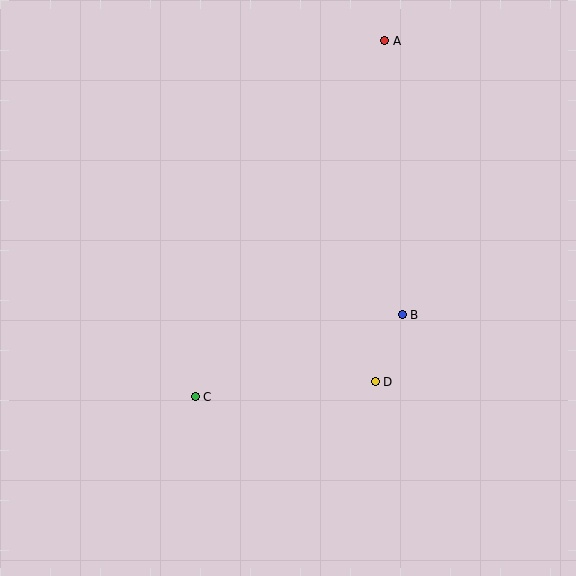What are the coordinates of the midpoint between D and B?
The midpoint between D and B is at (389, 348).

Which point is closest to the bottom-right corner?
Point D is closest to the bottom-right corner.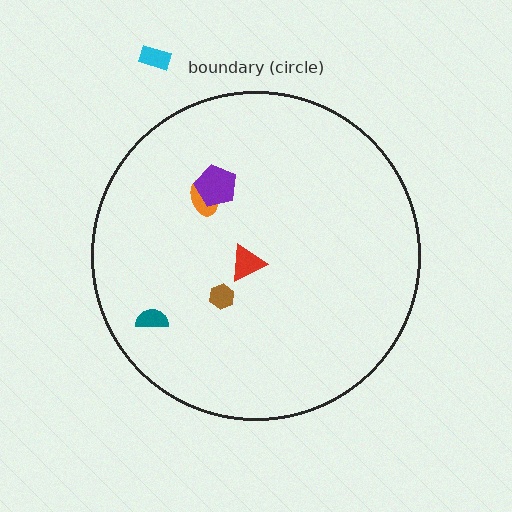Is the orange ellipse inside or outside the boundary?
Inside.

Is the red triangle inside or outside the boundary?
Inside.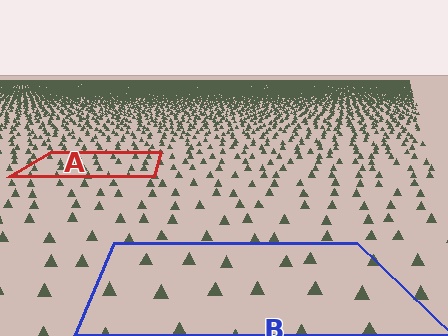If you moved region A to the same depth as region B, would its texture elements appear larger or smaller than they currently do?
They would appear larger. At a closer depth, the same texture elements are projected at a bigger on-screen size.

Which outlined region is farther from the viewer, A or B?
Region A is farther from the viewer — the texture elements inside it appear smaller and more densely packed.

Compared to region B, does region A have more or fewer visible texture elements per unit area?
Region A has more texture elements per unit area — they are packed more densely because it is farther away.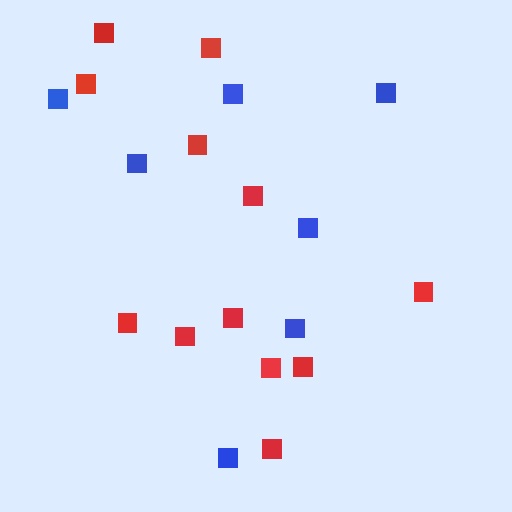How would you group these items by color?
There are 2 groups: one group of blue squares (7) and one group of red squares (12).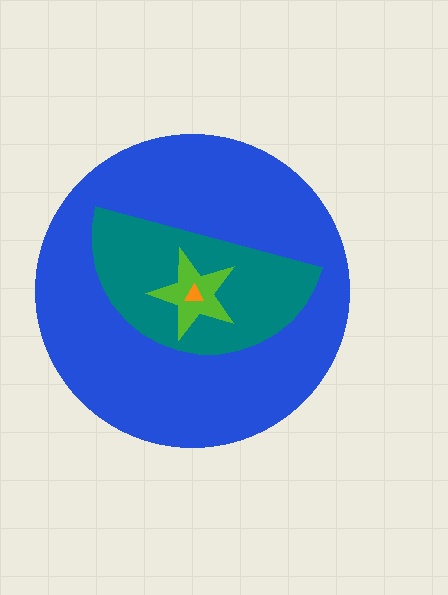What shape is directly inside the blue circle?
The teal semicircle.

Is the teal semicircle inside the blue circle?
Yes.